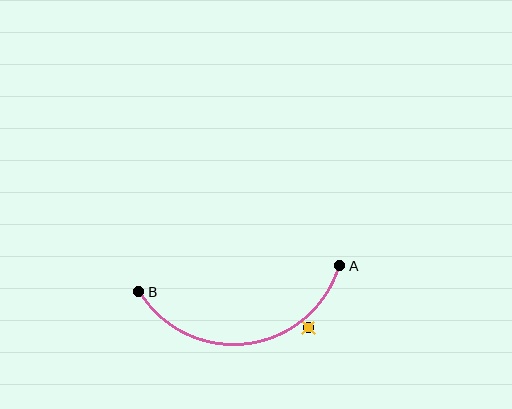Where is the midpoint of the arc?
The arc midpoint is the point on the curve farthest from the straight line joining A and B. It sits below that line.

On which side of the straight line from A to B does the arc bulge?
The arc bulges below the straight line connecting A and B.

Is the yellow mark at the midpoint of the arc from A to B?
No — the yellow mark does not lie on the arc at all. It sits slightly outside the curve.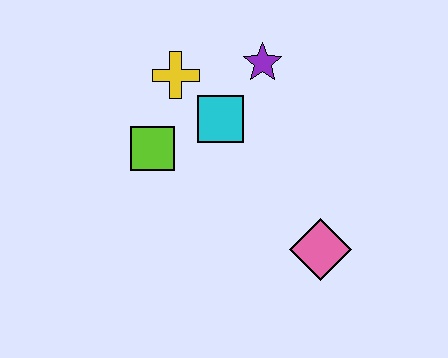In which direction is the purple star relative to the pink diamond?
The purple star is above the pink diamond.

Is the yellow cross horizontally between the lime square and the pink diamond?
Yes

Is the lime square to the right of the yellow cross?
No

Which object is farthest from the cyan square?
The pink diamond is farthest from the cyan square.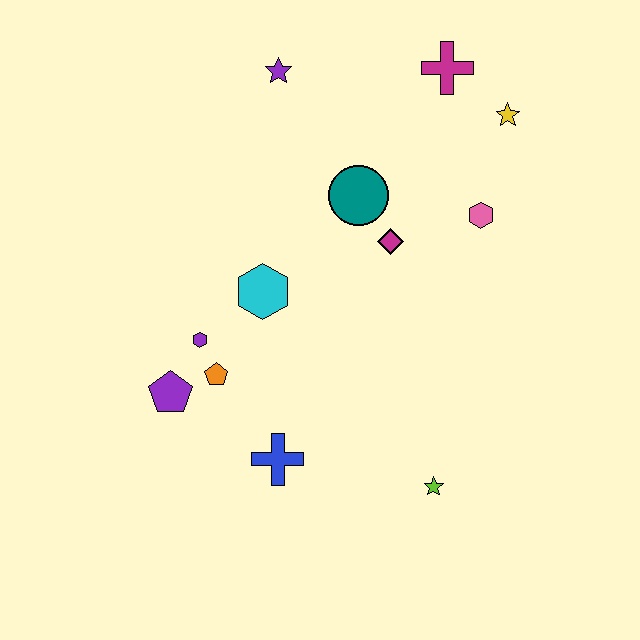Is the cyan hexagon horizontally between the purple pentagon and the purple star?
Yes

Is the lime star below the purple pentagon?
Yes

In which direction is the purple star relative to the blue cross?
The purple star is above the blue cross.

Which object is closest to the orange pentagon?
The purple hexagon is closest to the orange pentagon.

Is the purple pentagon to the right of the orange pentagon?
No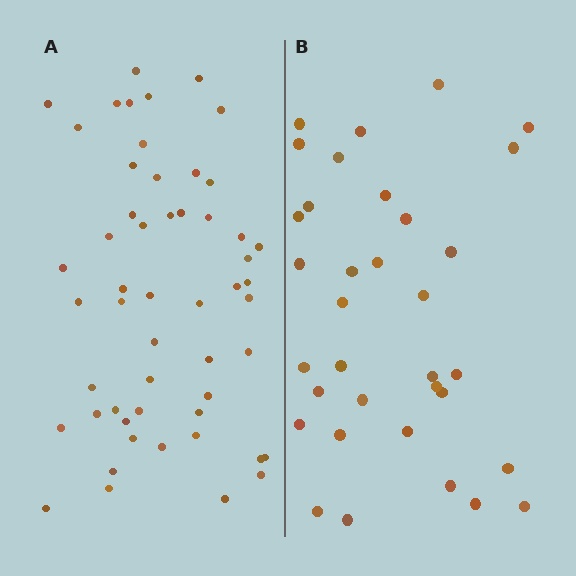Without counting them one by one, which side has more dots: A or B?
Region A (the left region) has more dots.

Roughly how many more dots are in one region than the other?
Region A has approximately 20 more dots than region B.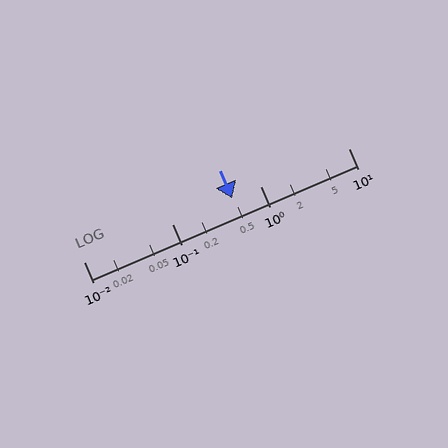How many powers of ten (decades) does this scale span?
The scale spans 3 decades, from 0.01 to 10.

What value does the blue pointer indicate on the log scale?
The pointer indicates approximately 0.48.